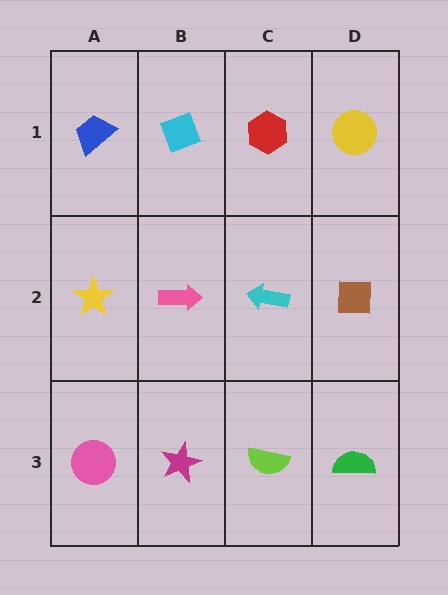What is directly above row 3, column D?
A brown square.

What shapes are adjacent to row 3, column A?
A yellow star (row 2, column A), a magenta star (row 3, column B).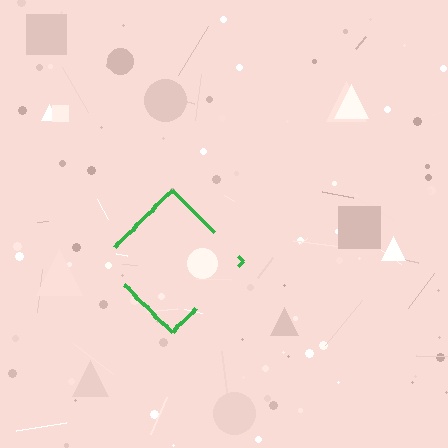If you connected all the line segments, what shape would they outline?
They would outline a diamond.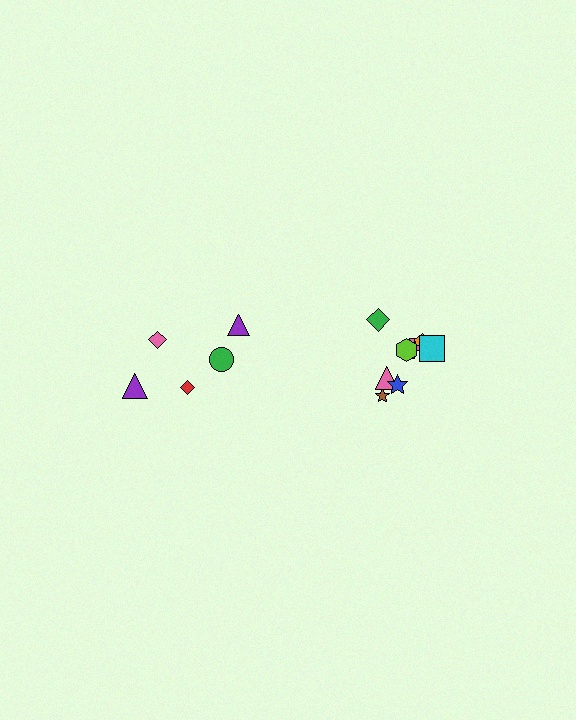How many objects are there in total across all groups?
There are 13 objects.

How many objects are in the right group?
There are 8 objects.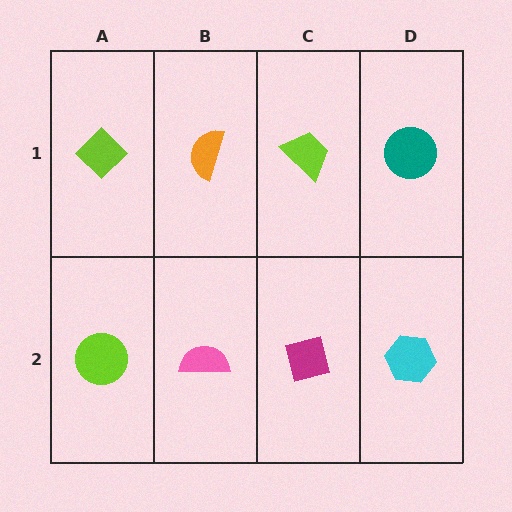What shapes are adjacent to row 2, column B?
An orange semicircle (row 1, column B), a lime circle (row 2, column A), a magenta square (row 2, column C).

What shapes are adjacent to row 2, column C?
A lime trapezoid (row 1, column C), a pink semicircle (row 2, column B), a cyan hexagon (row 2, column D).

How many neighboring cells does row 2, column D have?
2.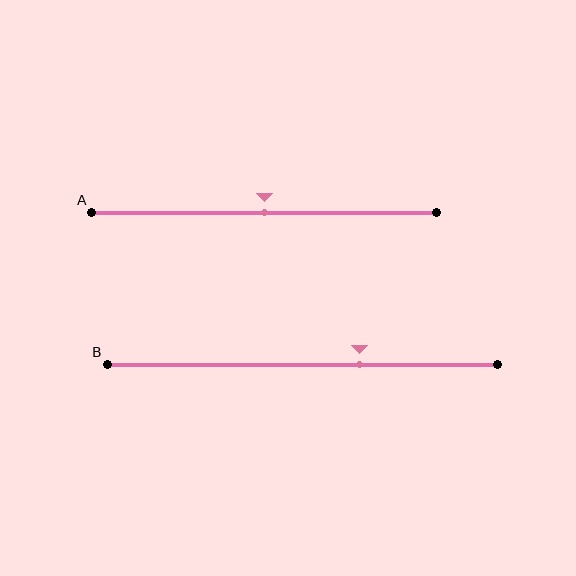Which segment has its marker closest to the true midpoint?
Segment A has its marker closest to the true midpoint.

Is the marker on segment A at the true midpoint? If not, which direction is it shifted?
Yes, the marker on segment A is at the true midpoint.